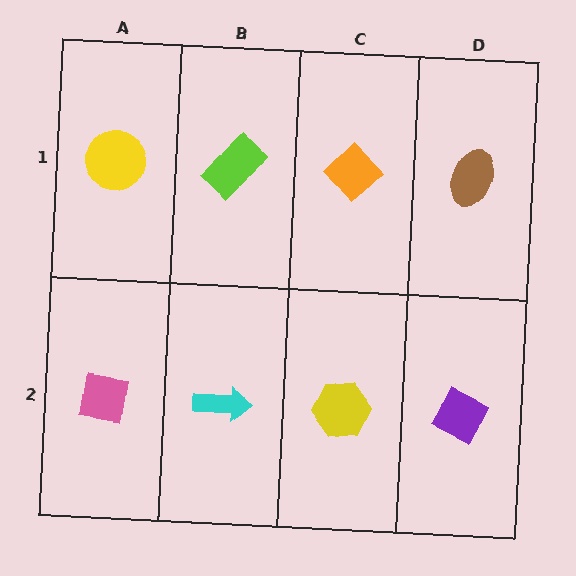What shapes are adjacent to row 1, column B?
A cyan arrow (row 2, column B), a yellow circle (row 1, column A), an orange diamond (row 1, column C).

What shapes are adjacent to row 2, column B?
A lime rectangle (row 1, column B), a pink square (row 2, column A), a yellow hexagon (row 2, column C).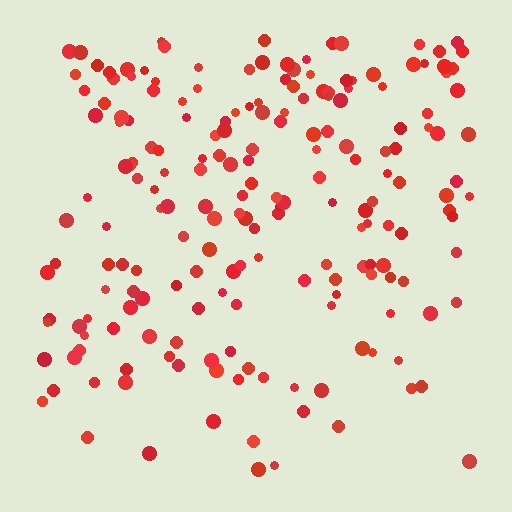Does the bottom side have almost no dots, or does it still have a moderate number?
Still a moderate number, just noticeably fewer than the top.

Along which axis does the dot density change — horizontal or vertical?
Vertical.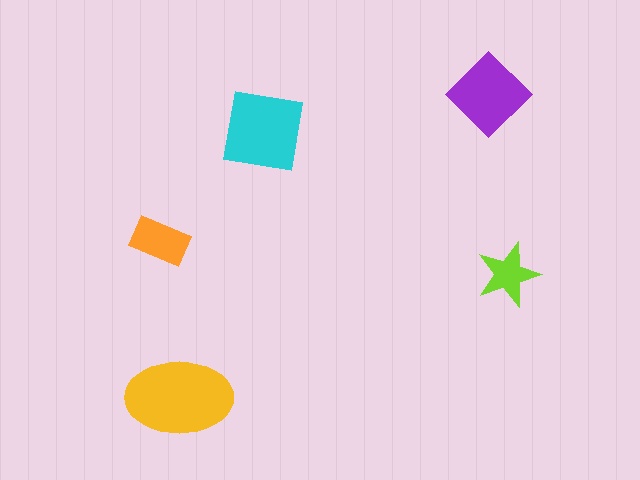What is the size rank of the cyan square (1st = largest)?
2nd.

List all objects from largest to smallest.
The yellow ellipse, the cyan square, the purple diamond, the orange rectangle, the lime star.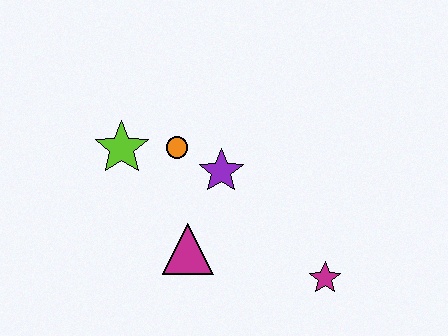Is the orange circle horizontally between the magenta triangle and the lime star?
Yes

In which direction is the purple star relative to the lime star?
The purple star is to the right of the lime star.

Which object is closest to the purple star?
The orange circle is closest to the purple star.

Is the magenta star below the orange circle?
Yes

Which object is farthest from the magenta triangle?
The magenta star is farthest from the magenta triangle.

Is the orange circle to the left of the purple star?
Yes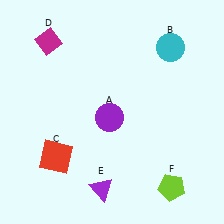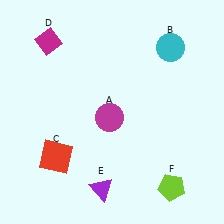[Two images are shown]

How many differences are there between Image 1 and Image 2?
There is 1 difference between the two images.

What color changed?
The circle (A) changed from purple in Image 1 to magenta in Image 2.